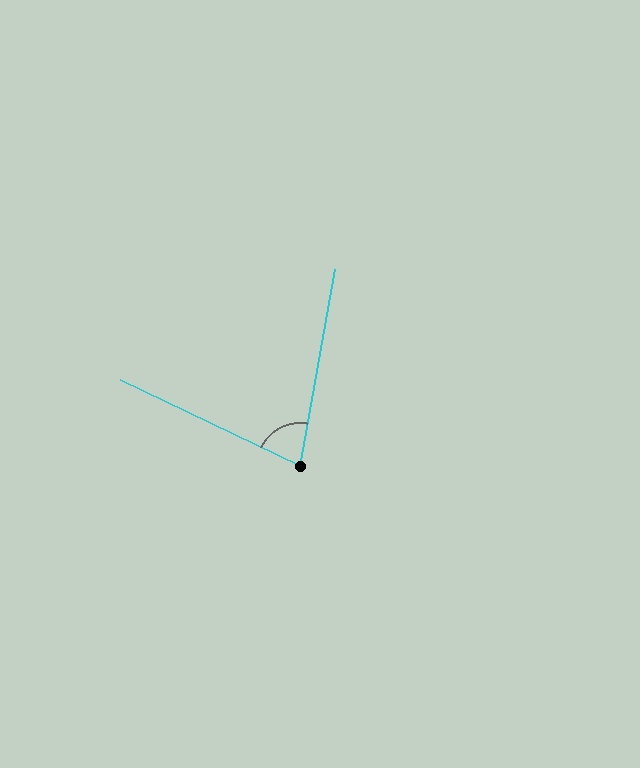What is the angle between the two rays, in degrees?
Approximately 75 degrees.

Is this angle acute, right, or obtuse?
It is acute.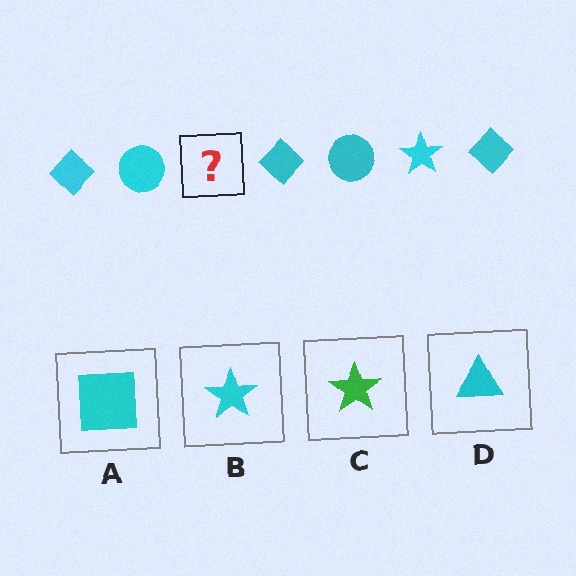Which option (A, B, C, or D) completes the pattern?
B.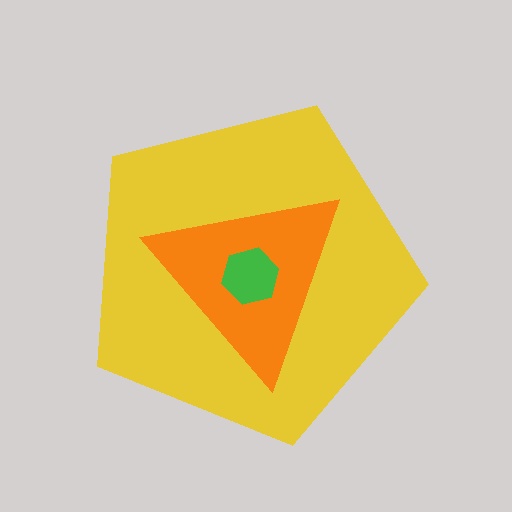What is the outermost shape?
The yellow pentagon.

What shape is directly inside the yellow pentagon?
The orange triangle.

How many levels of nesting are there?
3.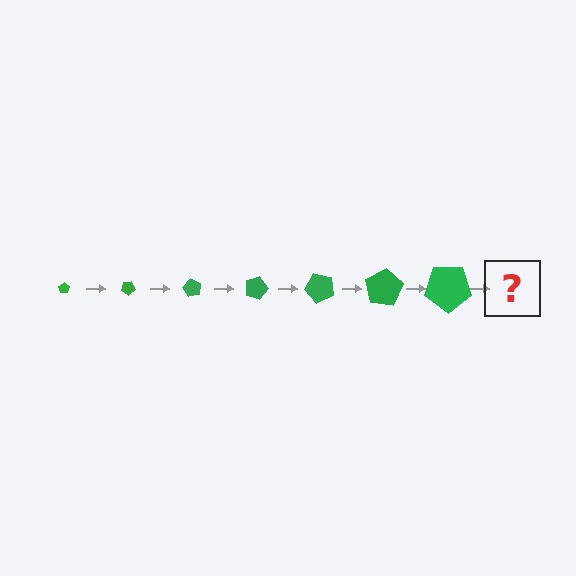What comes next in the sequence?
The next element should be a pentagon, larger than the previous one and rotated 210 degrees from the start.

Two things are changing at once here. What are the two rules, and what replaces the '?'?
The two rules are that the pentagon grows larger each step and it rotates 30 degrees each step. The '?' should be a pentagon, larger than the previous one and rotated 210 degrees from the start.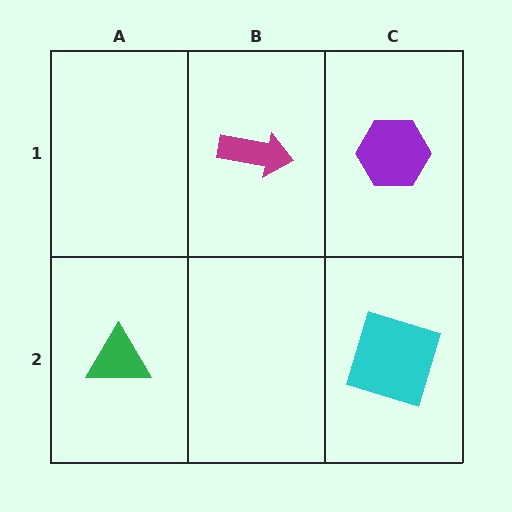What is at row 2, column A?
A green triangle.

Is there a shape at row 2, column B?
No, that cell is empty.